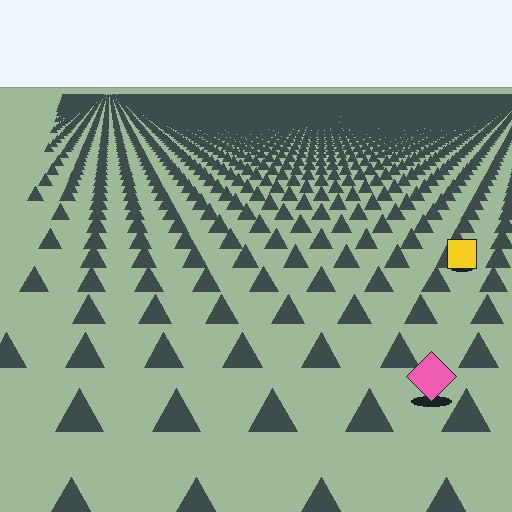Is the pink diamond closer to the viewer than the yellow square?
Yes. The pink diamond is closer — you can tell from the texture gradient: the ground texture is coarser near it.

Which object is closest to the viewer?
The pink diamond is closest. The texture marks near it are larger and more spread out.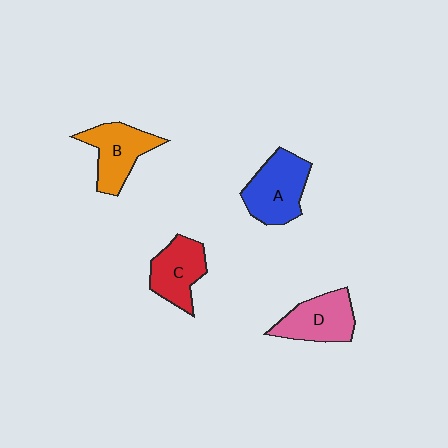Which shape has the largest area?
Shape A (blue).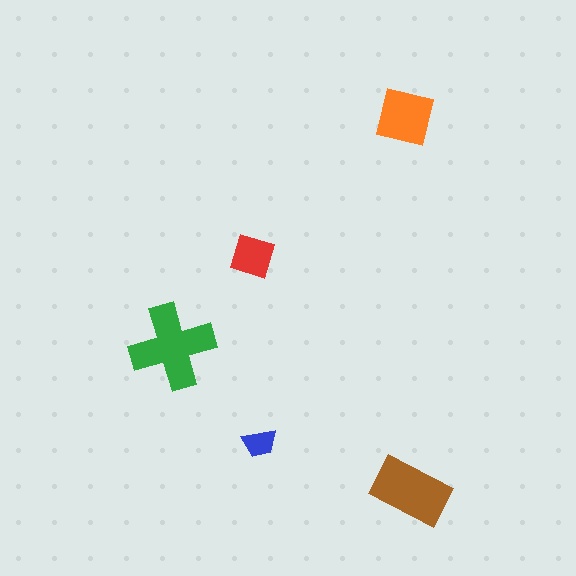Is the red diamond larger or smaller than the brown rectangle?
Smaller.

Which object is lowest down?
The brown rectangle is bottommost.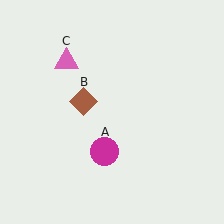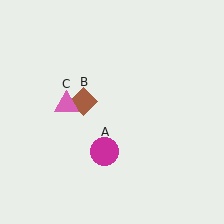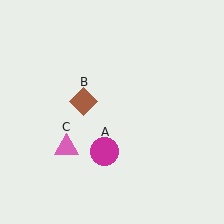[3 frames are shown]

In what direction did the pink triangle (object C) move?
The pink triangle (object C) moved down.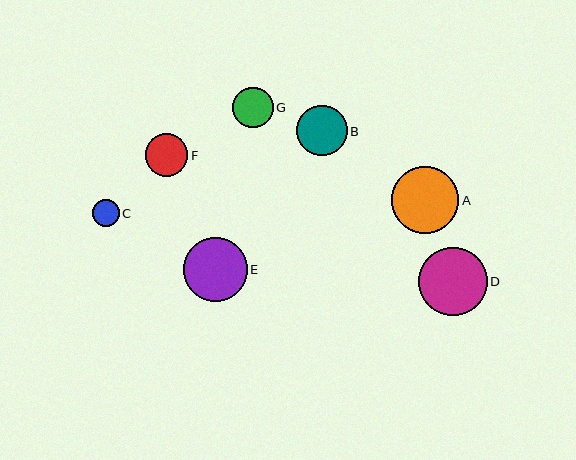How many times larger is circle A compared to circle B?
Circle A is approximately 1.4 times the size of circle B.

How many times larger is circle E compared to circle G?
Circle E is approximately 1.6 times the size of circle G.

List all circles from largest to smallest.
From largest to smallest: D, A, E, B, F, G, C.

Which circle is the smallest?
Circle C is the smallest with a size of approximately 27 pixels.